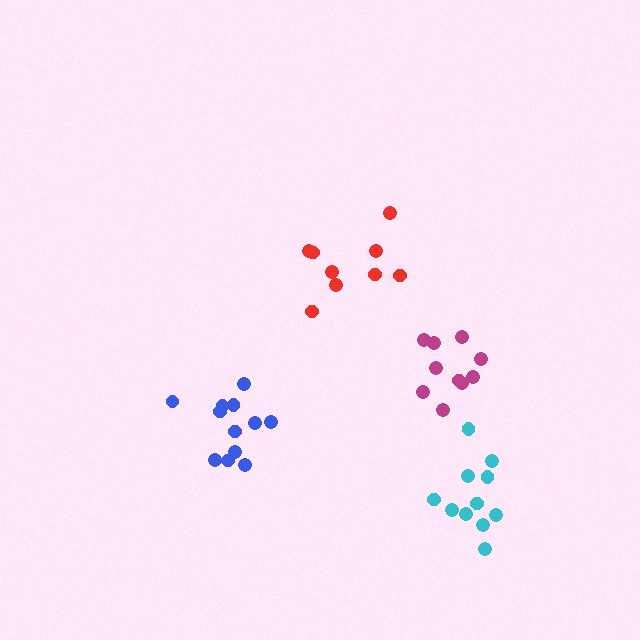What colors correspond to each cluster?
The clusters are colored: red, blue, cyan, magenta.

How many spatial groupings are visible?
There are 4 spatial groupings.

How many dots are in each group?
Group 1: 9 dots, Group 2: 12 dots, Group 3: 11 dots, Group 4: 10 dots (42 total).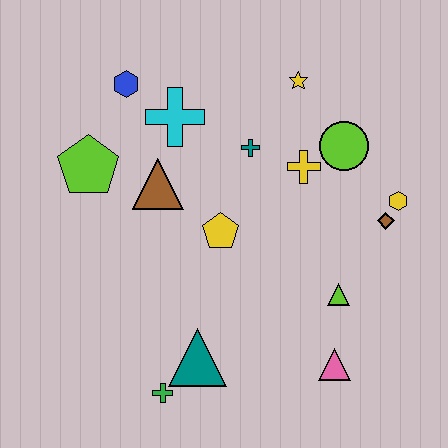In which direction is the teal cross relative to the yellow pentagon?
The teal cross is above the yellow pentagon.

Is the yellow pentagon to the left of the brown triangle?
No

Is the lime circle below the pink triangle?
No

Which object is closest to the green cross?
The teal triangle is closest to the green cross.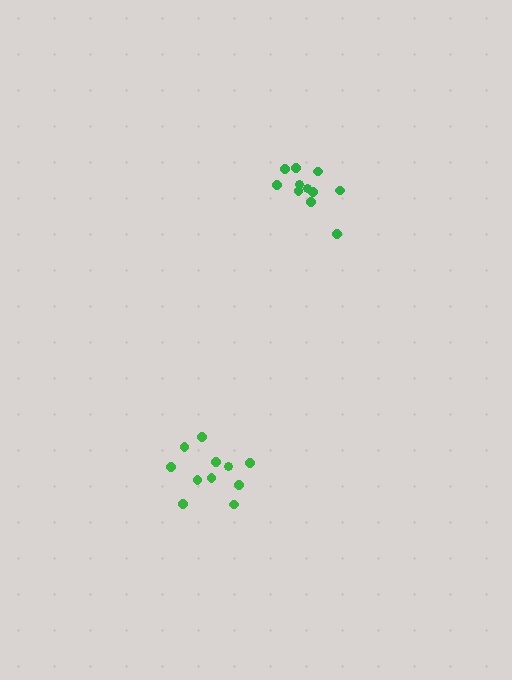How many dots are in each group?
Group 1: 11 dots, Group 2: 11 dots (22 total).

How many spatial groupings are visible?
There are 2 spatial groupings.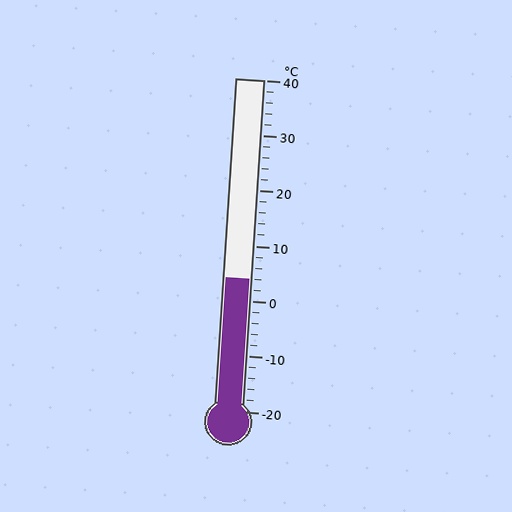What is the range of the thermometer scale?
The thermometer scale ranges from -20°C to 40°C.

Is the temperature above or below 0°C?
The temperature is above 0°C.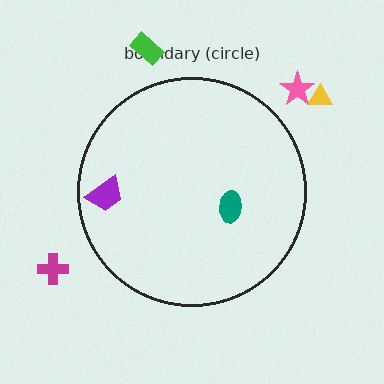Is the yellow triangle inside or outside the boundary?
Outside.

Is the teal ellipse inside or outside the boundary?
Inside.